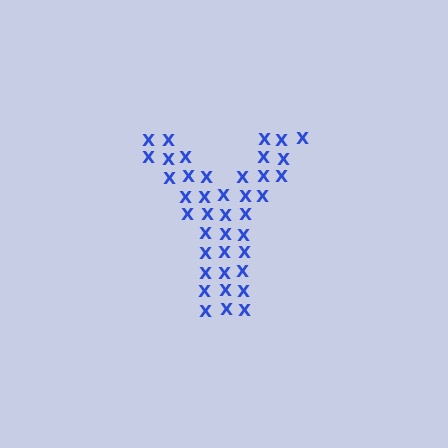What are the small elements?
The small elements are letter X's.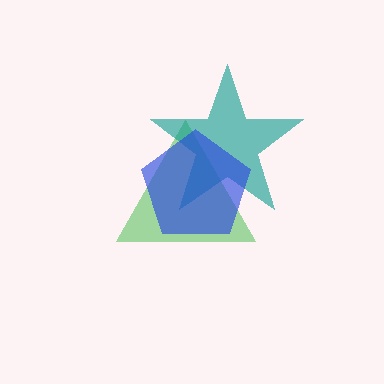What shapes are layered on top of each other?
The layered shapes are: a green triangle, a teal star, a blue pentagon.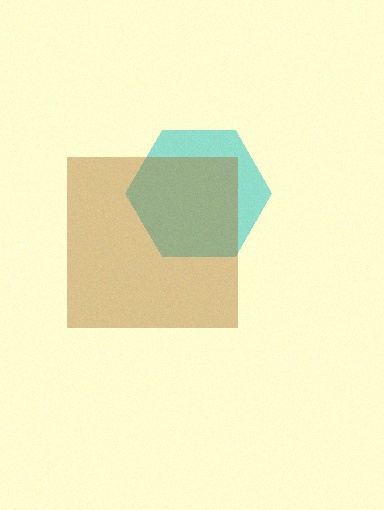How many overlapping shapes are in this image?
There are 2 overlapping shapes in the image.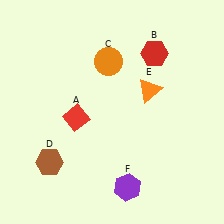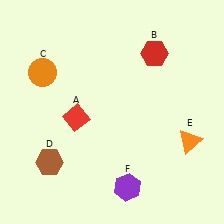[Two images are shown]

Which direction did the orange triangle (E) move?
The orange triangle (E) moved down.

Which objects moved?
The objects that moved are: the orange circle (C), the orange triangle (E).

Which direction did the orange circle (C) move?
The orange circle (C) moved left.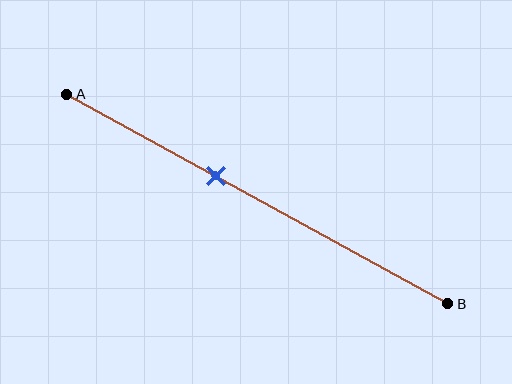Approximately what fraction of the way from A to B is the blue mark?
The blue mark is approximately 40% of the way from A to B.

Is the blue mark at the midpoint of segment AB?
No, the mark is at about 40% from A, not at the 50% midpoint.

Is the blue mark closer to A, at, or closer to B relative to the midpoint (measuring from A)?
The blue mark is closer to point A than the midpoint of segment AB.